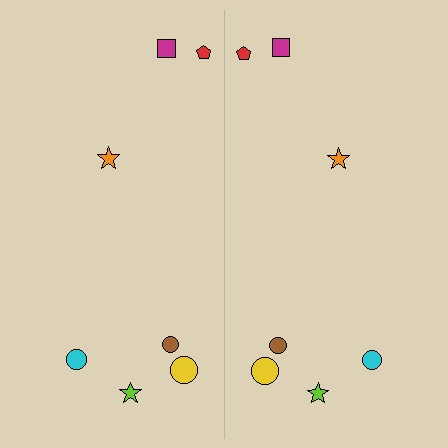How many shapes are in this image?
There are 14 shapes in this image.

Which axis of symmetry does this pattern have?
The pattern has a vertical axis of symmetry running through the center of the image.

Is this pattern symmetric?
Yes, this pattern has bilateral (reflection) symmetry.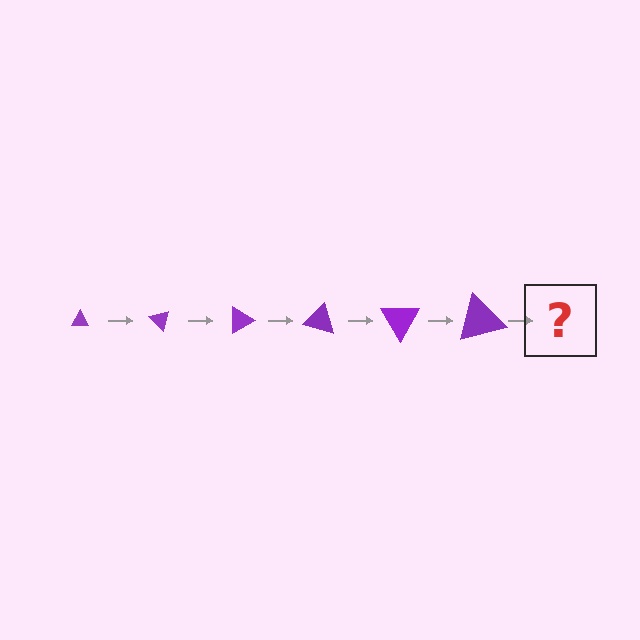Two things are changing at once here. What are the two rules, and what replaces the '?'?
The two rules are that the triangle grows larger each step and it rotates 45 degrees each step. The '?' should be a triangle, larger than the previous one and rotated 270 degrees from the start.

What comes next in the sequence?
The next element should be a triangle, larger than the previous one and rotated 270 degrees from the start.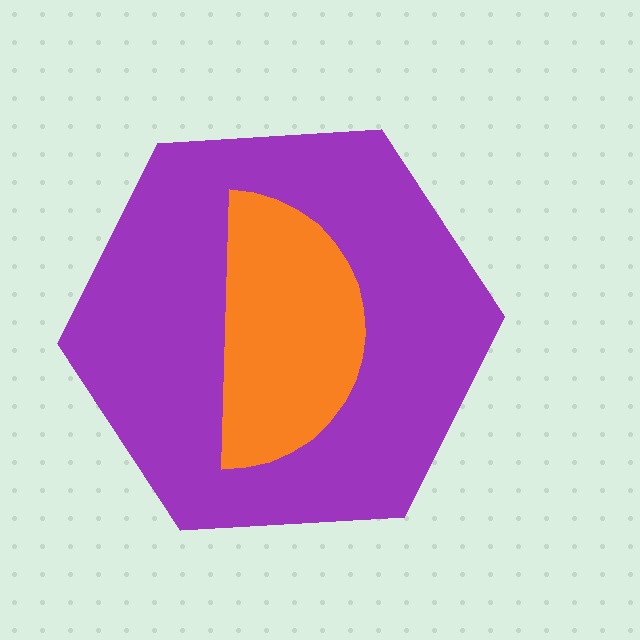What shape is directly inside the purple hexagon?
The orange semicircle.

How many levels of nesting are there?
2.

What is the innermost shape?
The orange semicircle.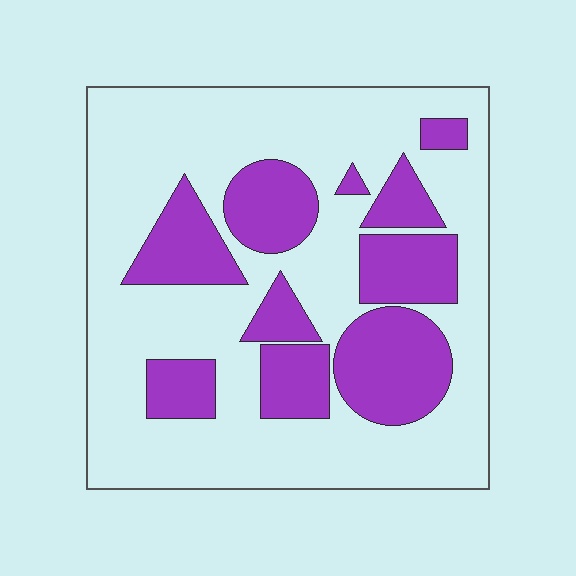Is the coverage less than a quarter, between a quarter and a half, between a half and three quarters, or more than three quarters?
Between a quarter and a half.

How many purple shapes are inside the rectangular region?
10.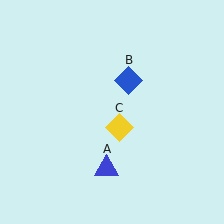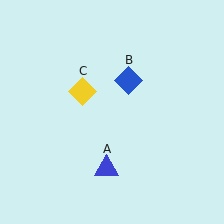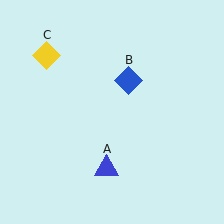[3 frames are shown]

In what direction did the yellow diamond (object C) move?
The yellow diamond (object C) moved up and to the left.